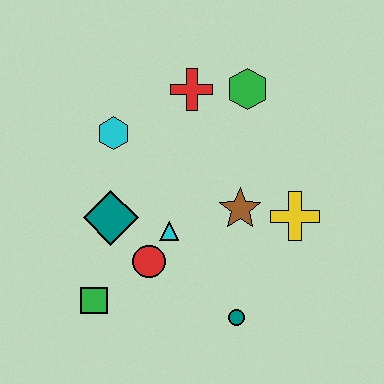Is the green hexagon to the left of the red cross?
No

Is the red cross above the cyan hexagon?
Yes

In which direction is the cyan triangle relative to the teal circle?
The cyan triangle is above the teal circle.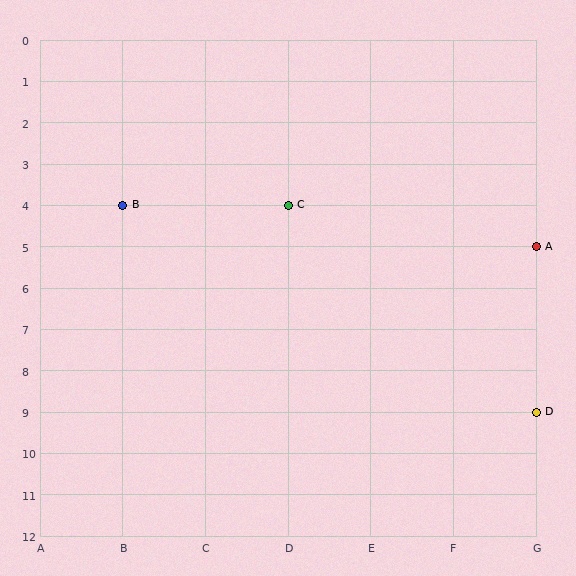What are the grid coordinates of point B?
Point B is at grid coordinates (B, 4).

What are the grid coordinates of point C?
Point C is at grid coordinates (D, 4).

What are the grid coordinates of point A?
Point A is at grid coordinates (G, 5).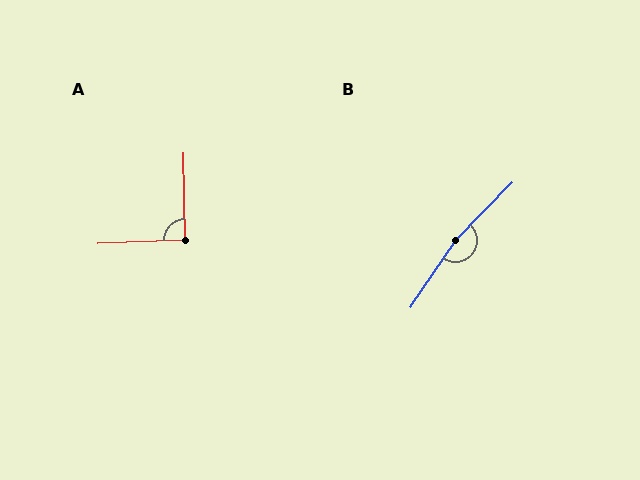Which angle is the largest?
B, at approximately 169 degrees.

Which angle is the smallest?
A, at approximately 92 degrees.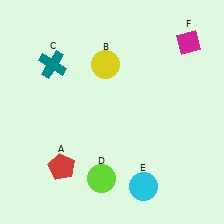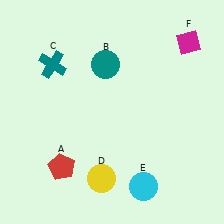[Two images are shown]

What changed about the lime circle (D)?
In Image 1, D is lime. In Image 2, it changed to yellow.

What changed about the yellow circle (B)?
In Image 1, B is yellow. In Image 2, it changed to teal.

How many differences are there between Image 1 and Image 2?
There are 2 differences between the two images.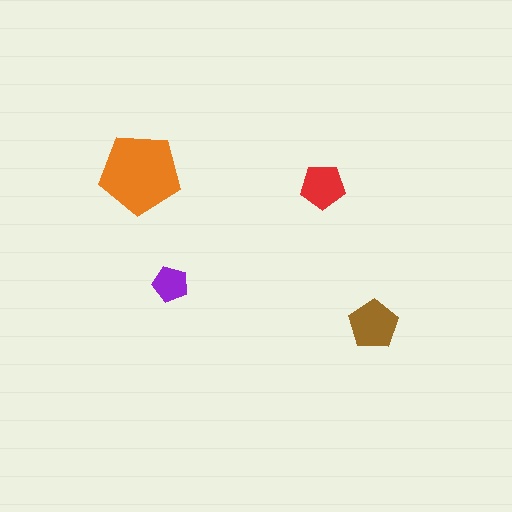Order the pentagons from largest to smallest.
the orange one, the brown one, the red one, the purple one.